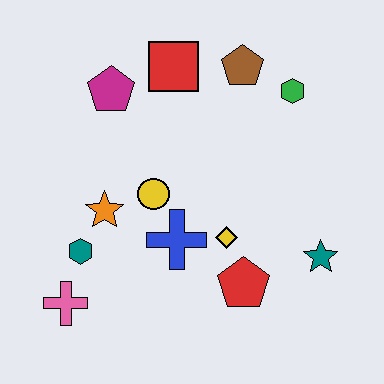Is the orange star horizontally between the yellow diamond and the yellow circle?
No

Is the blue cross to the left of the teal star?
Yes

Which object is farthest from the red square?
The pink cross is farthest from the red square.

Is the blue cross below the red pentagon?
No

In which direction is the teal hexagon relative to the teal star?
The teal hexagon is to the left of the teal star.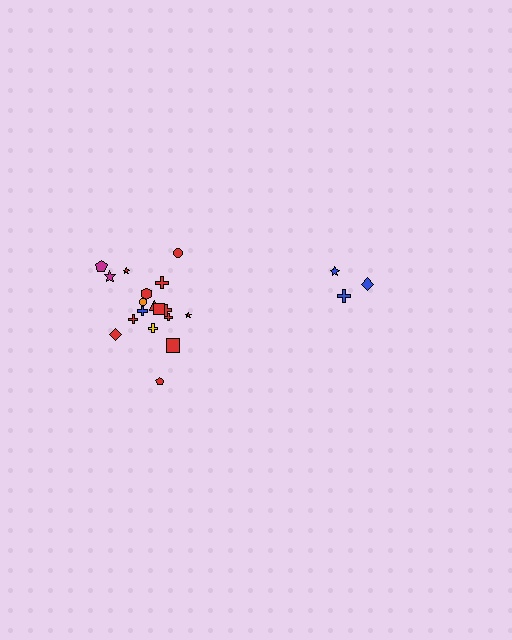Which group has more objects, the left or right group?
The left group.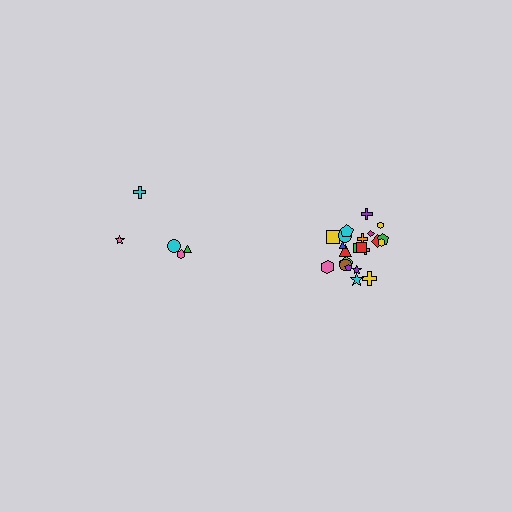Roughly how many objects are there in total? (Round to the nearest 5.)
Roughly 25 objects in total.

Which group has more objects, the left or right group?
The right group.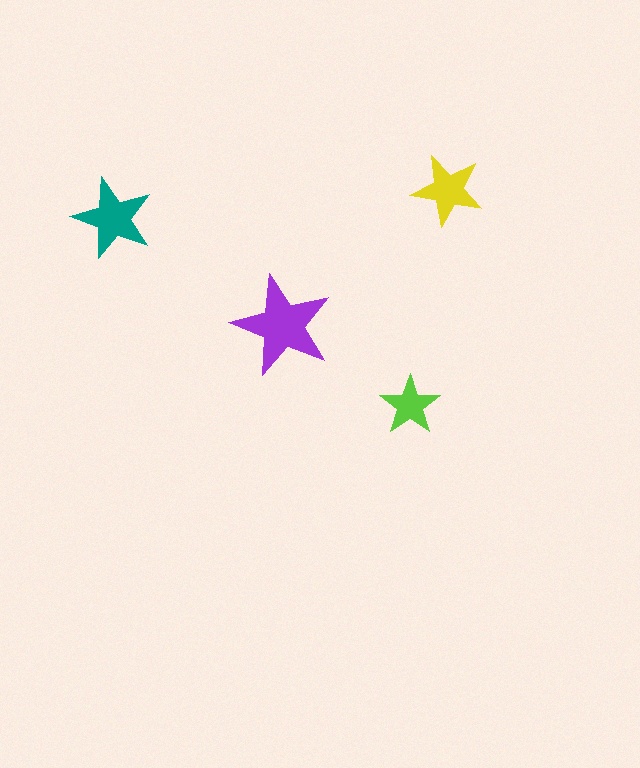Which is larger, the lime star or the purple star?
The purple one.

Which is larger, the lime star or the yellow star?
The yellow one.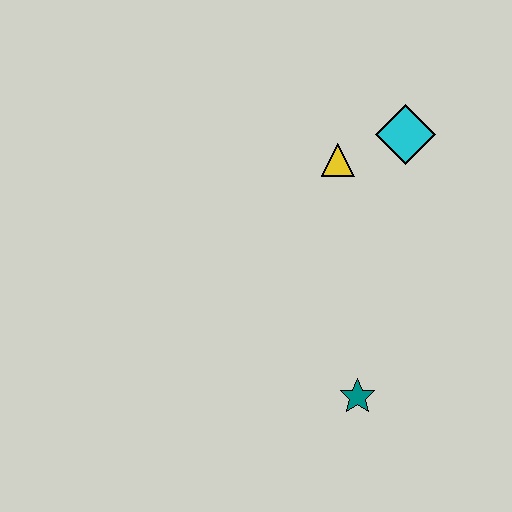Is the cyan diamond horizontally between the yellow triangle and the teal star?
No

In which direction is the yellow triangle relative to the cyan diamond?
The yellow triangle is to the left of the cyan diamond.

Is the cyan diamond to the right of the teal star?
Yes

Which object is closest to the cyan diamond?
The yellow triangle is closest to the cyan diamond.